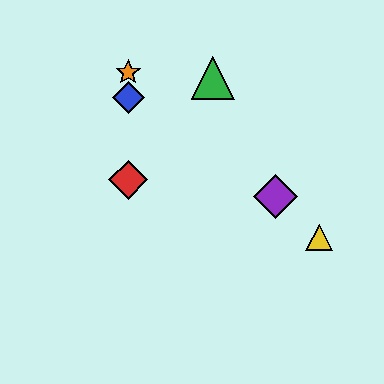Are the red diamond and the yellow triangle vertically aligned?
No, the red diamond is at x≈128 and the yellow triangle is at x≈319.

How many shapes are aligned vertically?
3 shapes (the red diamond, the blue diamond, the orange star) are aligned vertically.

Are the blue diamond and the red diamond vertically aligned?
Yes, both are at x≈128.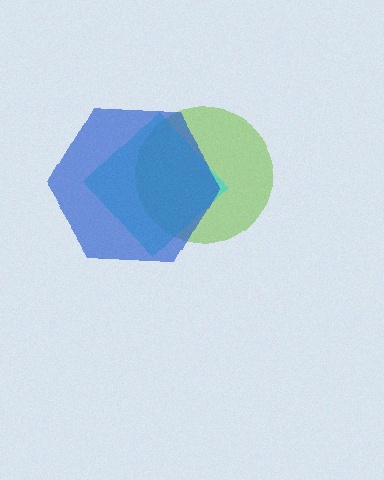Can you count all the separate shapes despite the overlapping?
Yes, there are 3 separate shapes.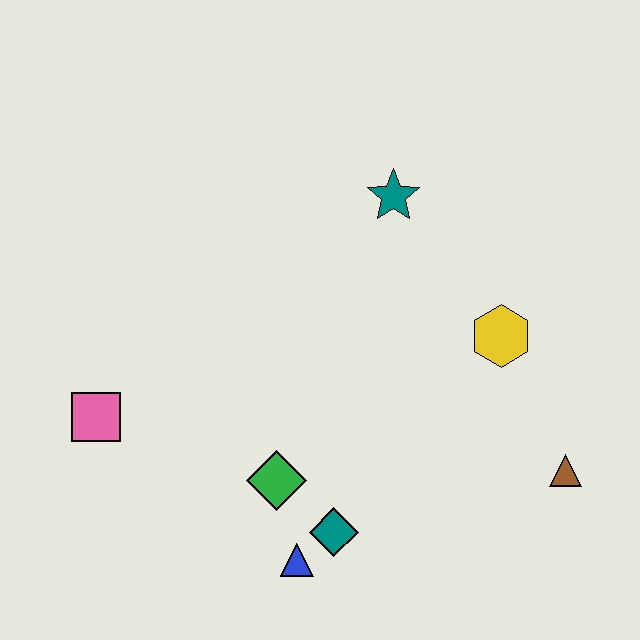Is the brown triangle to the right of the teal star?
Yes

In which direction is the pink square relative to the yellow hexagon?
The pink square is to the left of the yellow hexagon.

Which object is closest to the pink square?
The green diamond is closest to the pink square.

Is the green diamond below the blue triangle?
No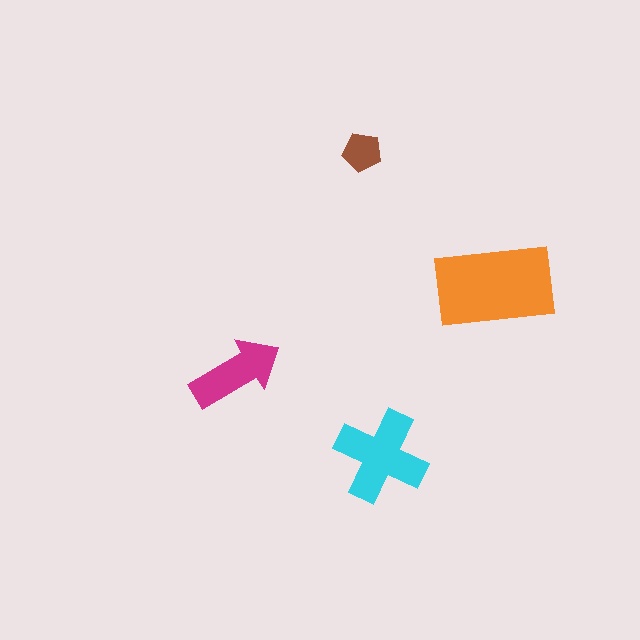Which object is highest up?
The brown pentagon is topmost.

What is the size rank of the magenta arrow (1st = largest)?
3rd.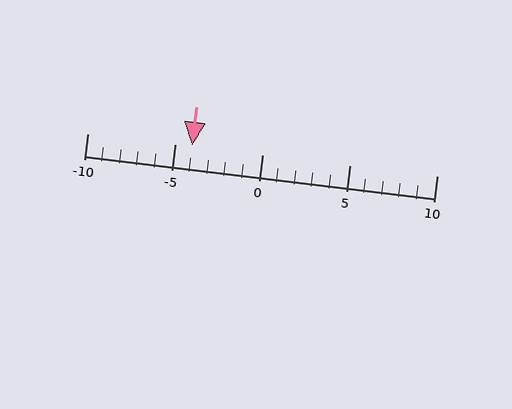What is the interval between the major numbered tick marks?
The major tick marks are spaced 5 units apart.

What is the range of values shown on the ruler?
The ruler shows values from -10 to 10.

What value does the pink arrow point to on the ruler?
The pink arrow points to approximately -4.